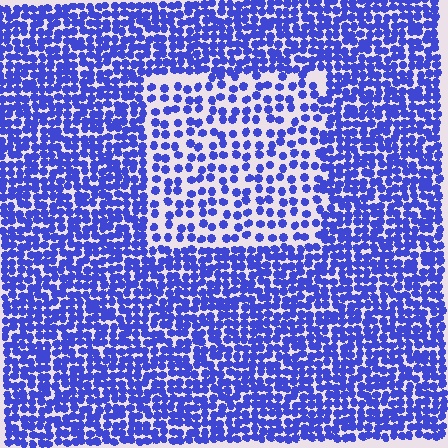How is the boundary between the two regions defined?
The boundary is defined by a change in element density (approximately 2.0x ratio). All elements are the same color, size, and shape.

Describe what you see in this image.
The image contains small blue elements arranged at two different densities. A rectangle-shaped region is visible where the elements are less densely packed than the surrounding area.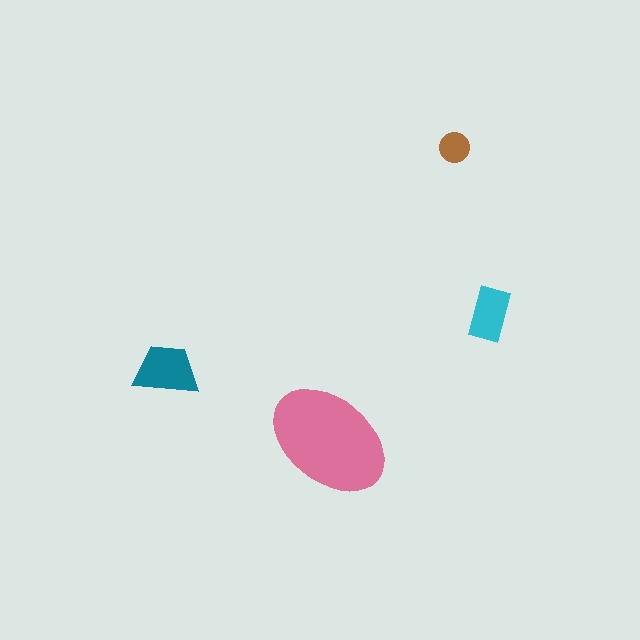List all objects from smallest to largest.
The brown circle, the cyan rectangle, the teal trapezoid, the pink ellipse.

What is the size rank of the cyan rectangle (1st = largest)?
3rd.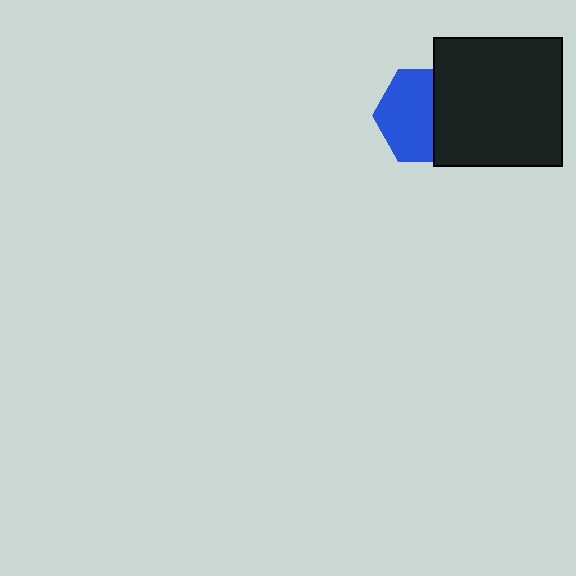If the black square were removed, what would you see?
You would see the complete blue hexagon.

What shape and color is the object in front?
The object in front is a black square.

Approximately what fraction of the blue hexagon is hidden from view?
Roughly 40% of the blue hexagon is hidden behind the black square.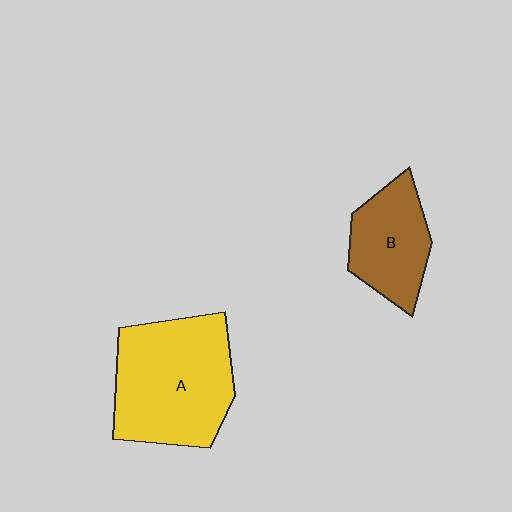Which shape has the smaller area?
Shape B (brown).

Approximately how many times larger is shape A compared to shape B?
Approximately 1.7 times.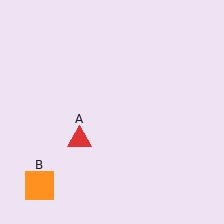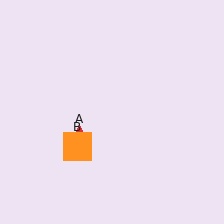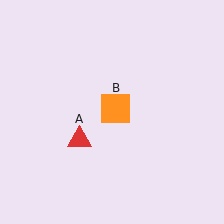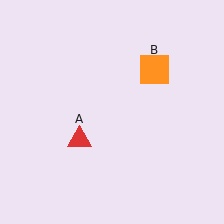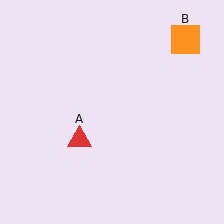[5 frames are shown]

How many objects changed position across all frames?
1 object changed position: orange square (object B).